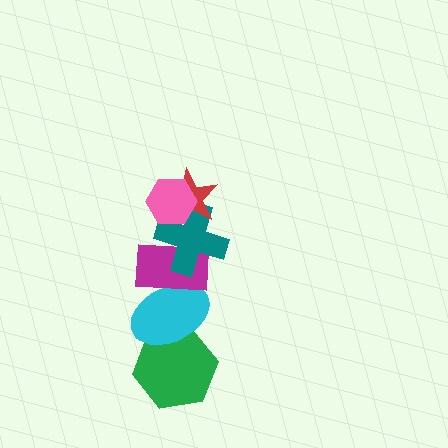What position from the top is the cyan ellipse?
The cyan ellipse is 5th from the top.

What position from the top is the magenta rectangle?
The magenta rectangle is 4th from the top.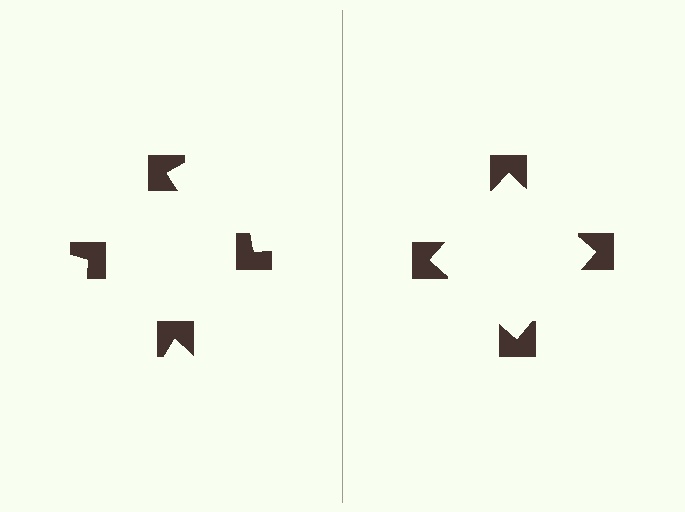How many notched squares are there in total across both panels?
8 — 4 on each side.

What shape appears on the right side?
An illusory square.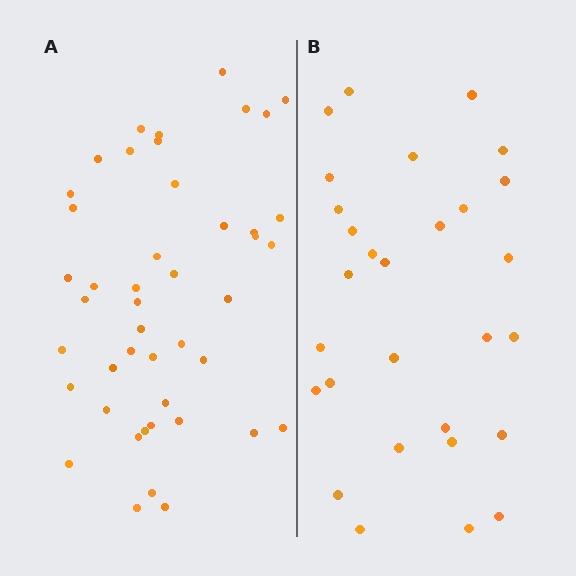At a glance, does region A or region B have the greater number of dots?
Region A (the left region) has more dots.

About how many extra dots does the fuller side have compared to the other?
Region A has approximately 15 more dots than region B.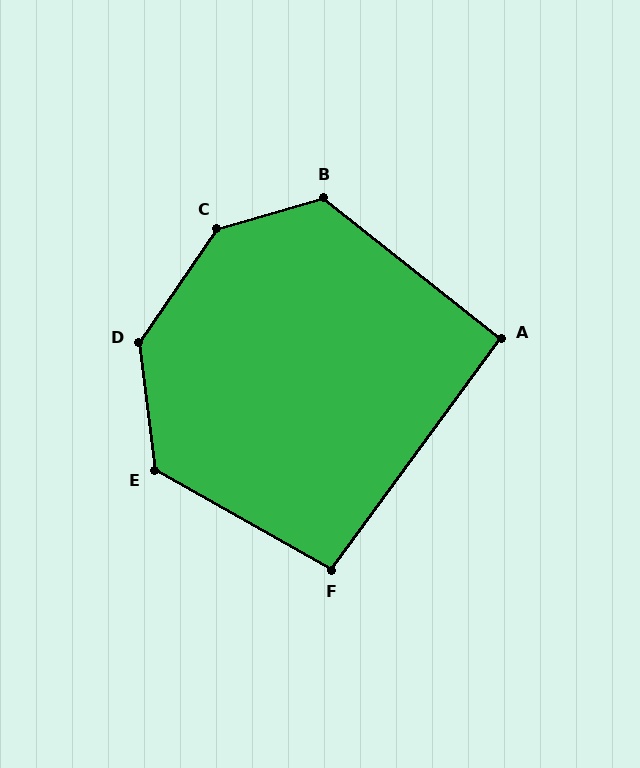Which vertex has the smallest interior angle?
A, at approximately 92 degrees.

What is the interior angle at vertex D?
Approximately 138 degrees (obtuse).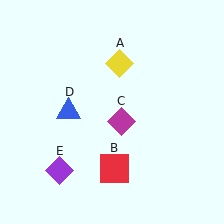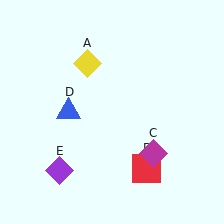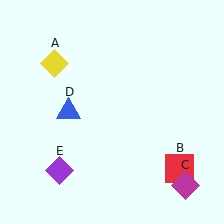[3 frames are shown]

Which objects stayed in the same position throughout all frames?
Blue triangle (object D) and purple diamond (object E) remained stationary.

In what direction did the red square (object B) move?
The red square (object B) moved right.